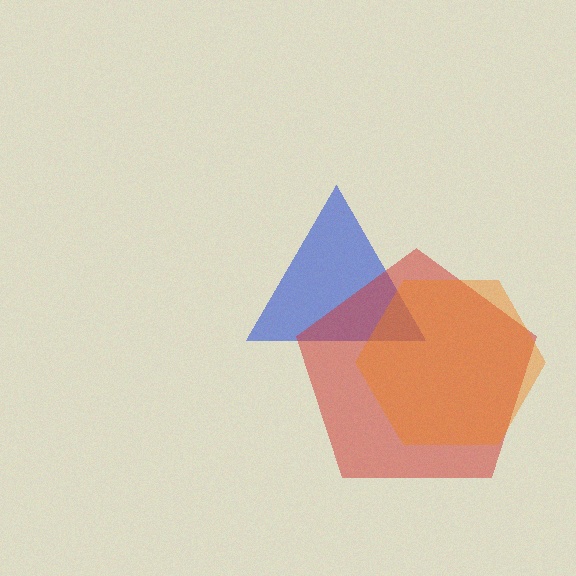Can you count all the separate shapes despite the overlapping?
Yes, there are 3 separate shapes.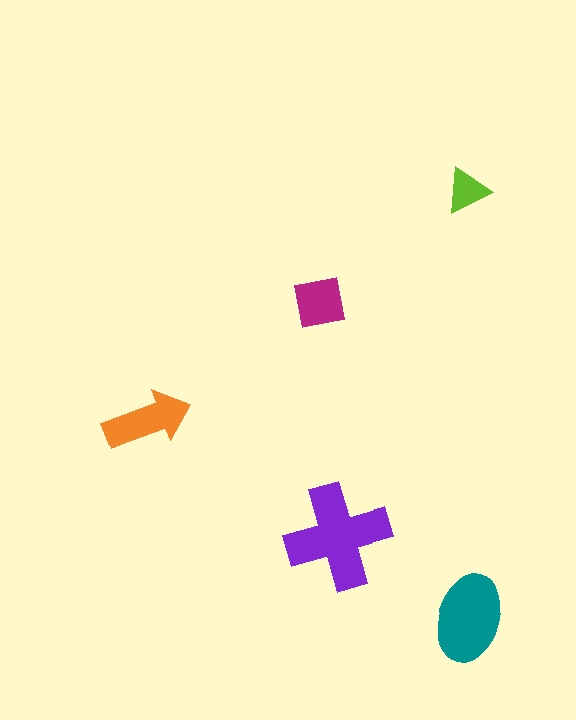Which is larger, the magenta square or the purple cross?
The purple cross.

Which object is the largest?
The purple cross.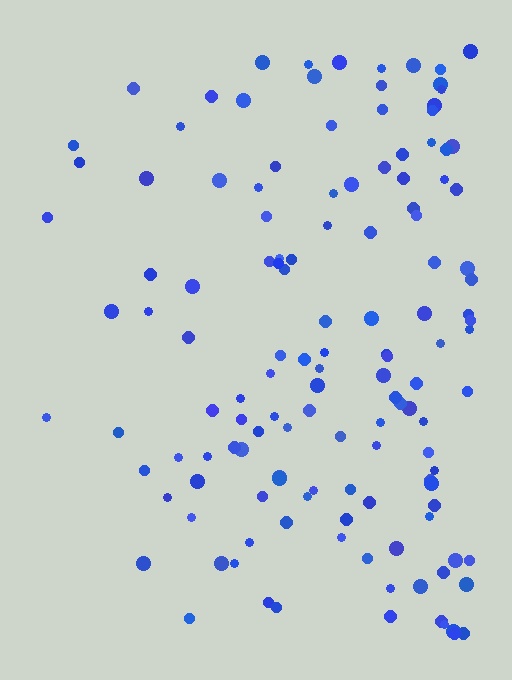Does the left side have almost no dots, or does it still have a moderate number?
Still a moderate number, just noticeably fewer than the right.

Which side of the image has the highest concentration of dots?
The right.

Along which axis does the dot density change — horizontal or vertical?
Horizontal.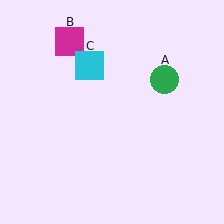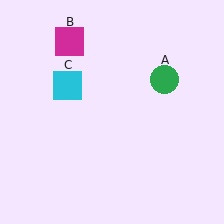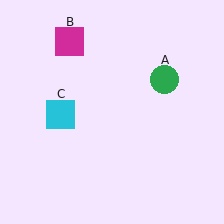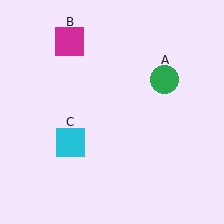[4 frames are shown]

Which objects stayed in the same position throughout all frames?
Green circle (object A) and magenta square (object B) remained stationary.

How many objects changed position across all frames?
1 object changed position: cyan square (object C).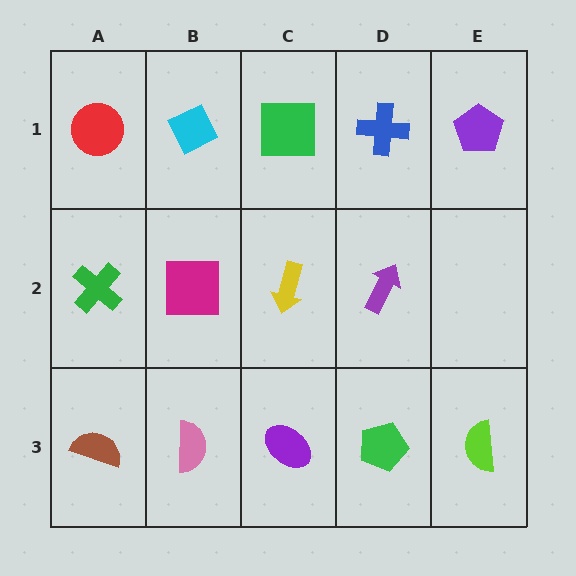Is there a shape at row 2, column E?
No, that cell is empty.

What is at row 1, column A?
A red circle.